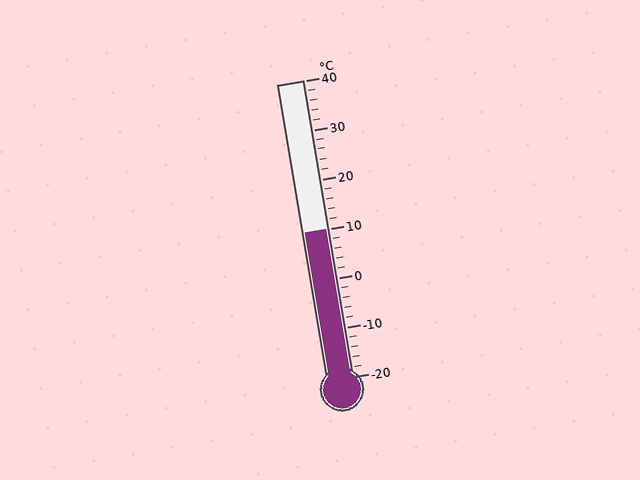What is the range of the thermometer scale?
The thermometer scale ranges from -20°C to 40°C.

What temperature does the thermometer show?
The thermometer shows approximately 10°C.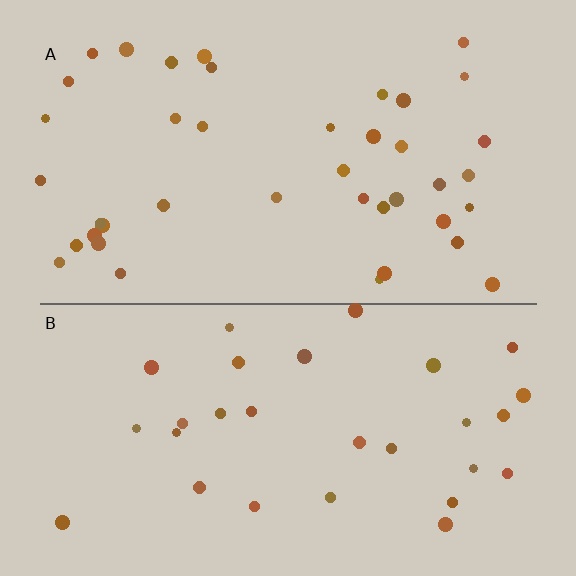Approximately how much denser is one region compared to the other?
Approximately 1.4× — region A over region B.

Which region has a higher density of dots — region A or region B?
A (the top).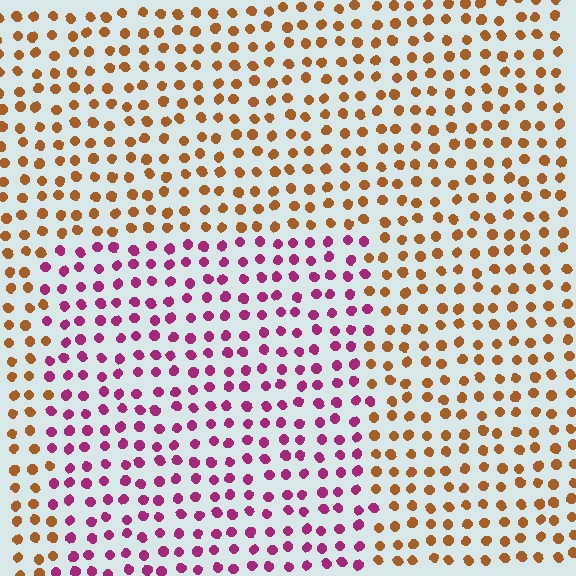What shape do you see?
I see a rectangle.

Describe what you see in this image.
The image is filled with small brown elements in a uniform arrangement. A rectangle-shaped region is visible where the elements are tinted to a slightly different hue, forming a subtle color boundary.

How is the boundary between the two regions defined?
The boundary is defined purely by a slight shift in hue (about 66 degrees). Spacing, size, and orientation are identical on both sides.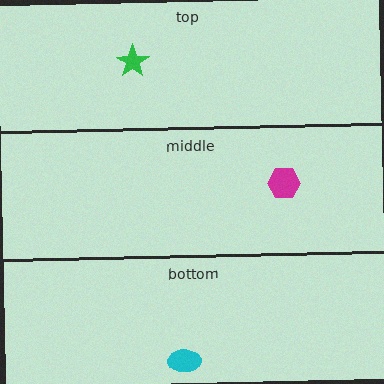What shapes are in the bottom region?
The cyan ellipse.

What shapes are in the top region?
The green star.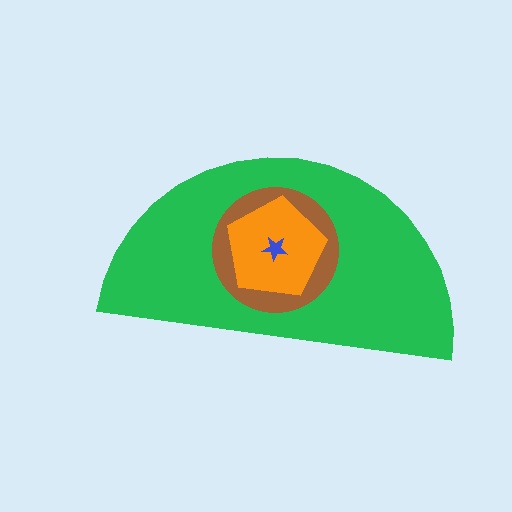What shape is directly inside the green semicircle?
The brown circle.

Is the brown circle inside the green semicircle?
Yes.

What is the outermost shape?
The green semicircle.